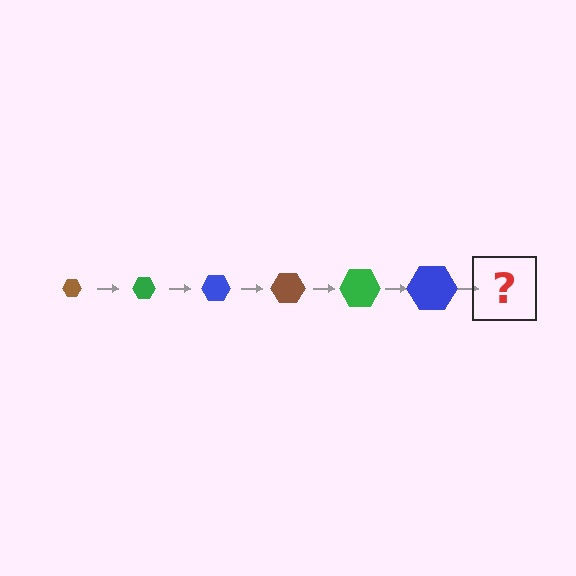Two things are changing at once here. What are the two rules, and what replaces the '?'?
The two rules are that the hexagon grows larger each step and the color cycles through brown, green, and blue. The '?' should be a brown hexagon, larger than the previous one.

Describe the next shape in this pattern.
It should be a brown hexagon, larger than the previous one.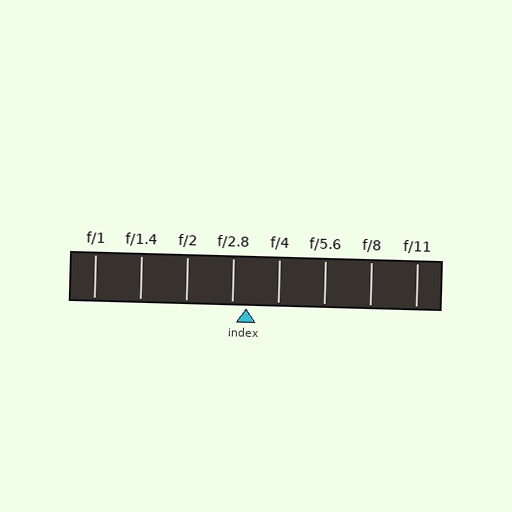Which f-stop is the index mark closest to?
The index mark is closest to f/2.8.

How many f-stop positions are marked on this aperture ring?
There are 8 f-stop positions marked.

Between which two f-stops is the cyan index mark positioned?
The index mark is between f/2.8 and f/4.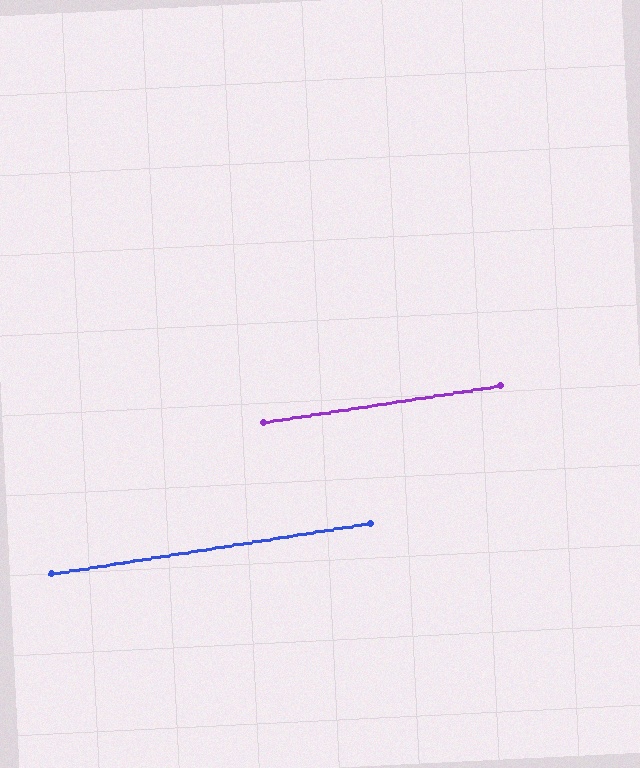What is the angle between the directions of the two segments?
Approximately 0 degrees.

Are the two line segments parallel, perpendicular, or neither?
Parallel — their directions differ by only 0.3°.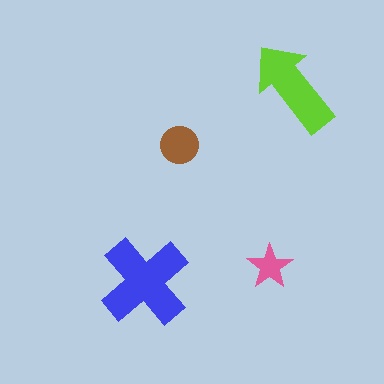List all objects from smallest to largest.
The pink star, the brown circle, the lime arrow, the blue cross.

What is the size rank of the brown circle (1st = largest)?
3rd.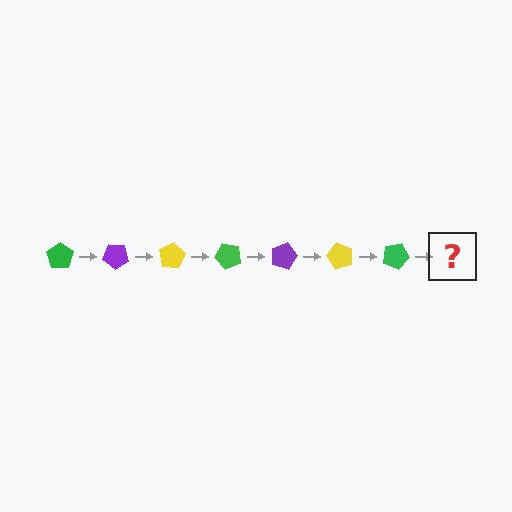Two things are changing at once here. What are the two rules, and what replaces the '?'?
The two rules are that it rotates 40 degrees each step and the color cycles through green, purple, and yellow. The '?' should be a purple pentagon, rotated 280 degrees from the start.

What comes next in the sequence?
The next element should be a purple pentagon, rotated 280 degrees from the start.